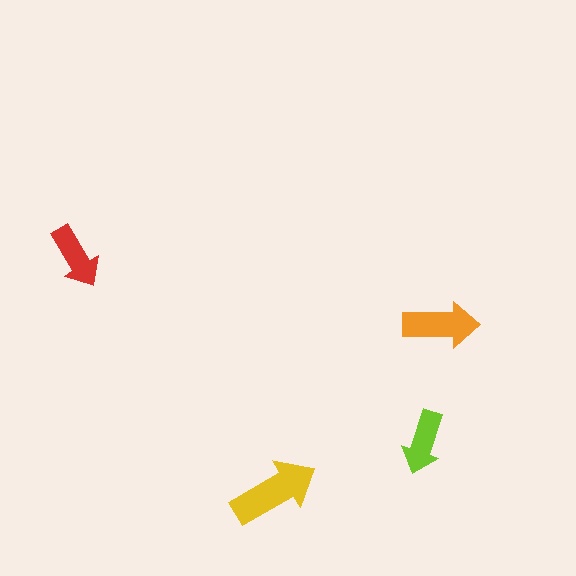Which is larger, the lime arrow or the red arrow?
The red one.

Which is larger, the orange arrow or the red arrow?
The orange one.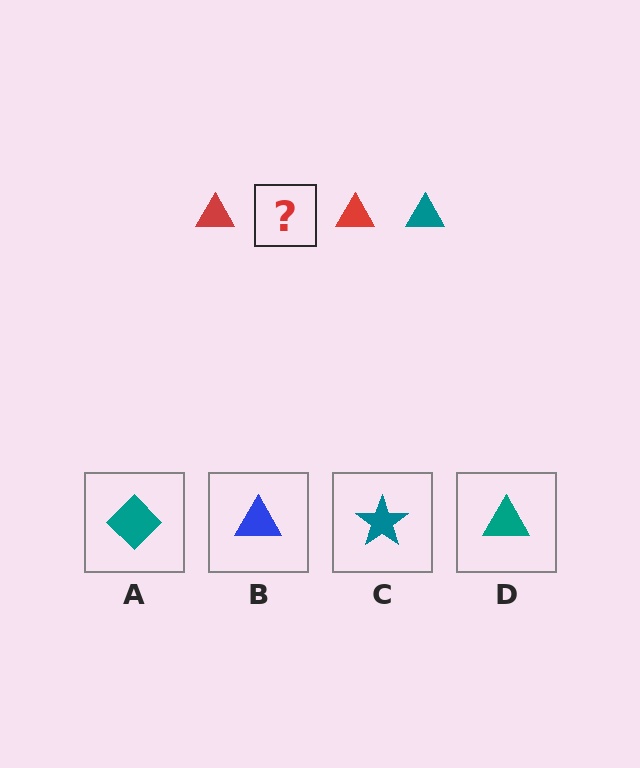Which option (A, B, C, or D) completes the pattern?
D.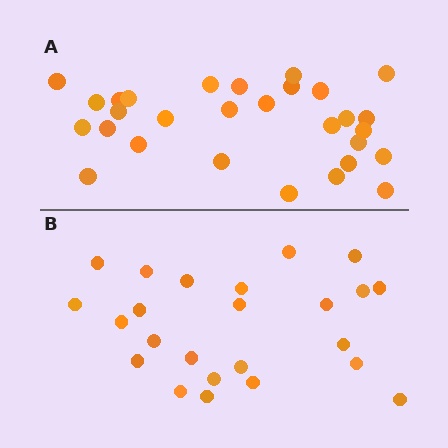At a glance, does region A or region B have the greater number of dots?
Region A (the top region) has more dots.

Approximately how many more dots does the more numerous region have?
Region A has about 5 more dots than region B.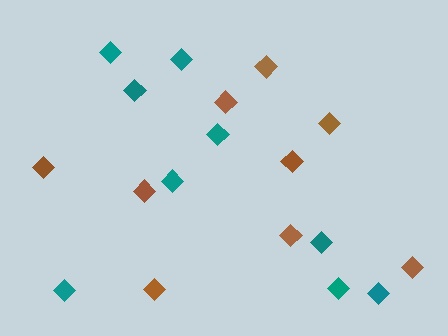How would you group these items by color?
There are 2 groups: one group of brown diamonds (9) and one group of teal diamonds (9).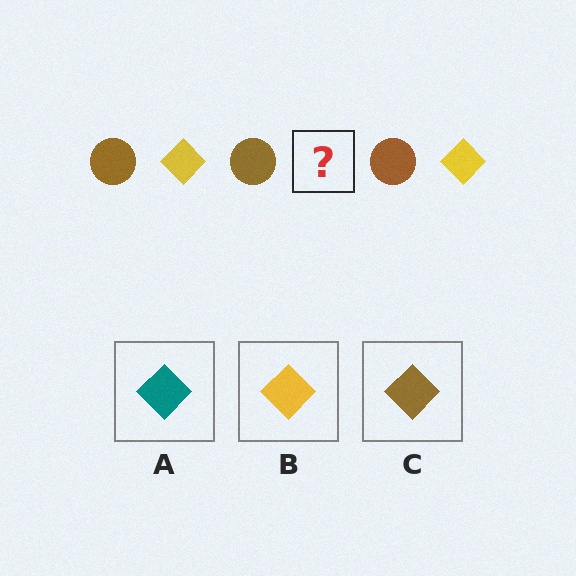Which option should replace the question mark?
Option B.